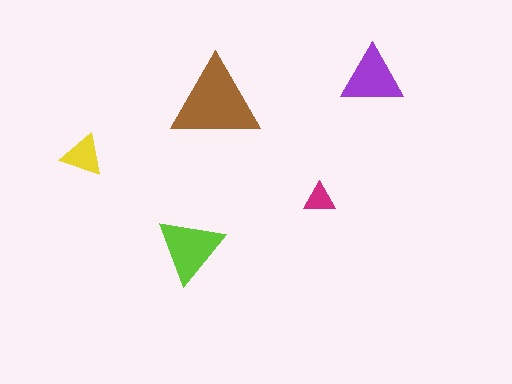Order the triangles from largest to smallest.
the brown one, the lime one, the purple one, the yellow one, the magenta one.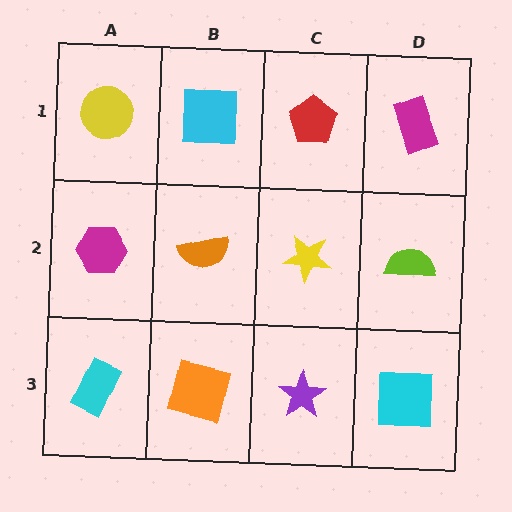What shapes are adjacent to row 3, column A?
A magenta hexagon (row 2, column A), an orange square (row 3, column B).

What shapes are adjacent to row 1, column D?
A lime semicircle (row 2, column D), a red pentagon (row 1, column C).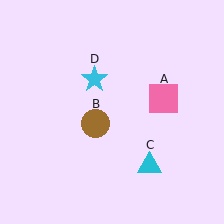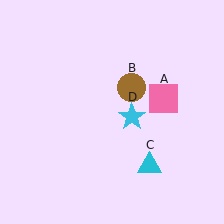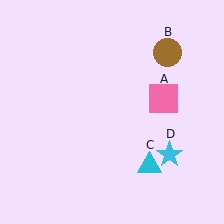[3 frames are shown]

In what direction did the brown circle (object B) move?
The brown circle (object B) moved up and to the right.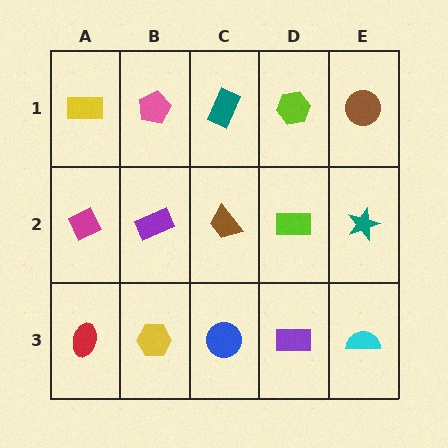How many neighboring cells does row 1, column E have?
2.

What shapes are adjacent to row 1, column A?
A magenta diamond (row 2, column A), a pink pentagon (row 1, column B).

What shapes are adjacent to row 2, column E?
A brown circle (row 1, column E), a cyan semicircle (row 3, column E), a lime rectangle (row 2, column D).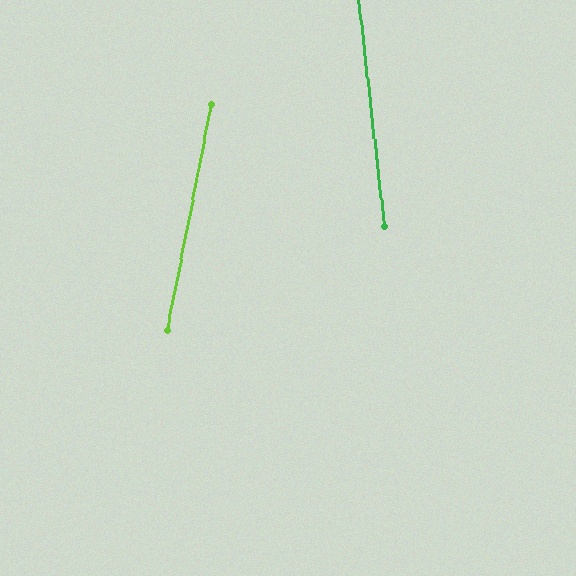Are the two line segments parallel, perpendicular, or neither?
Neither parallel nor perpendicular — they differ by about 18°.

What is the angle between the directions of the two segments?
Approximately 18 degrees.